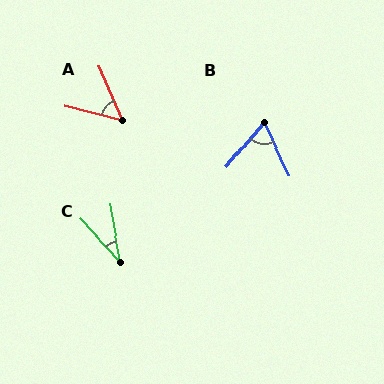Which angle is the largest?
B, at approximately 65 degrees.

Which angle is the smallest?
C, at approximately 32 degrees.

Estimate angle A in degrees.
Approximately 53 degrees.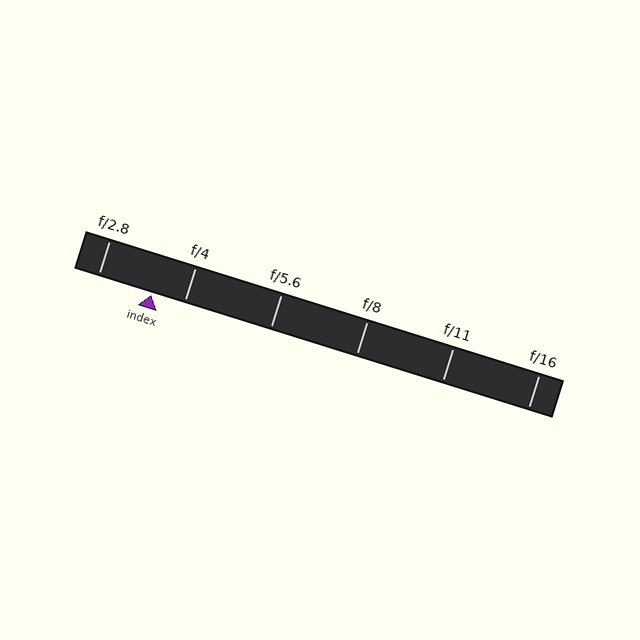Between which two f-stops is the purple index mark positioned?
The index mark is between f/2.8 and f/4.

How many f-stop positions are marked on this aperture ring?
There are 6 f-stop positions marked.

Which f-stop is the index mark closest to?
The index mark is closest to f/4.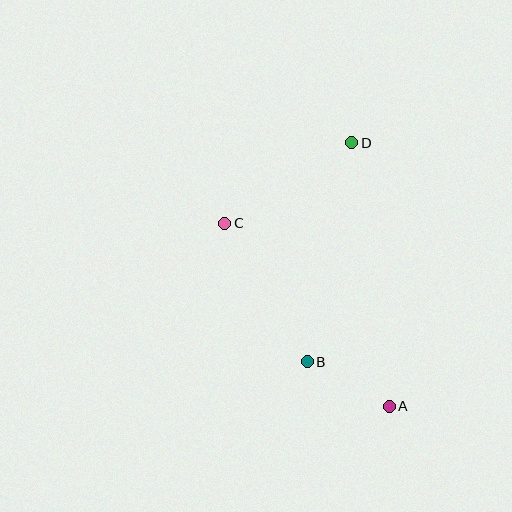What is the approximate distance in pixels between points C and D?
The distance between C and D is approximately 151 pixels.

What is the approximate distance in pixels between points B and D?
The distance between B and D is approximately 224 pixels.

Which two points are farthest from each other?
Points A and D are farthest from each other.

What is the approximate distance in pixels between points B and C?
The distance between B and C is approximately 161 pixels.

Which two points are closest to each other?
Points A and B are closest to each other.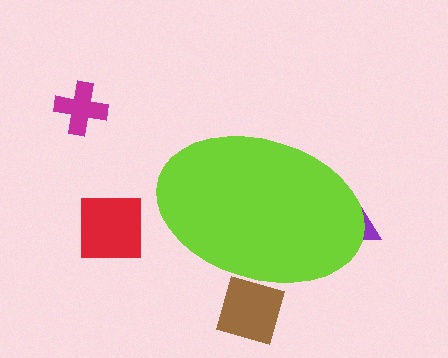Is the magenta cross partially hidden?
No, the magenta cross is fully visible.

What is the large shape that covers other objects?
A lime ellipse.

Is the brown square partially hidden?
Yes, the brown square is partially hidden behind the lime ellipse.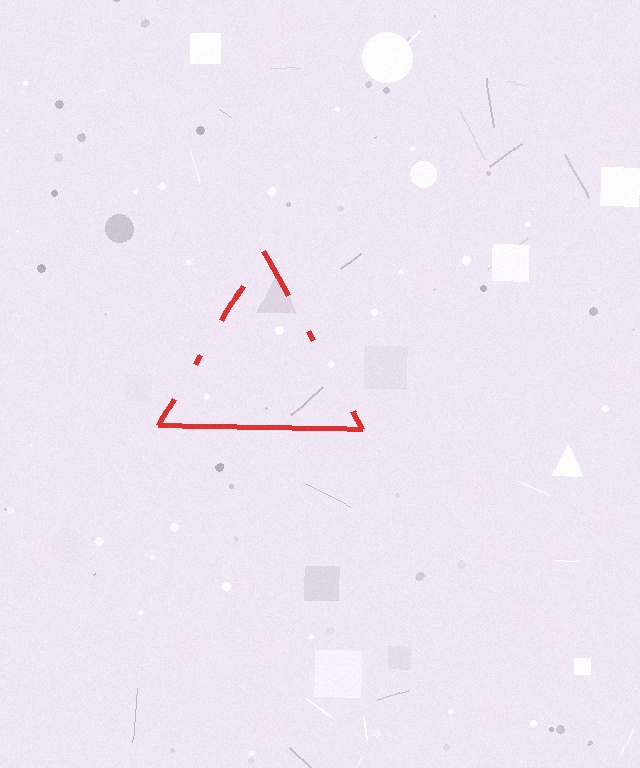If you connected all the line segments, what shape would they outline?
They would outline a triangle.